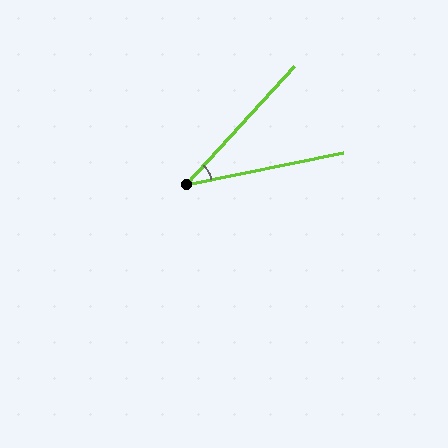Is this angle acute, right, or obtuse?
It is acute.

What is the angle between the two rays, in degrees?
Approximately 36 degrees.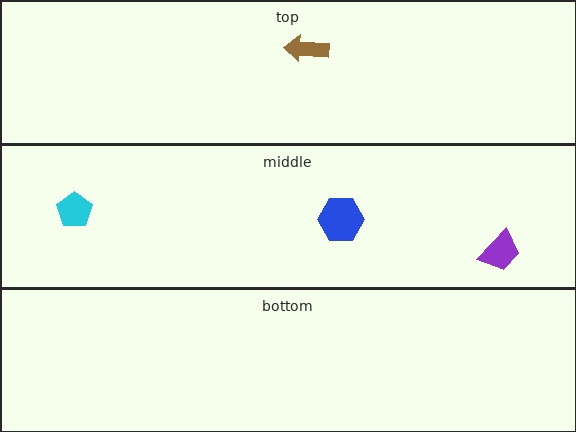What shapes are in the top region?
The brown arrow.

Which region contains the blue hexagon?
The middle region.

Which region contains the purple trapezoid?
The middle region.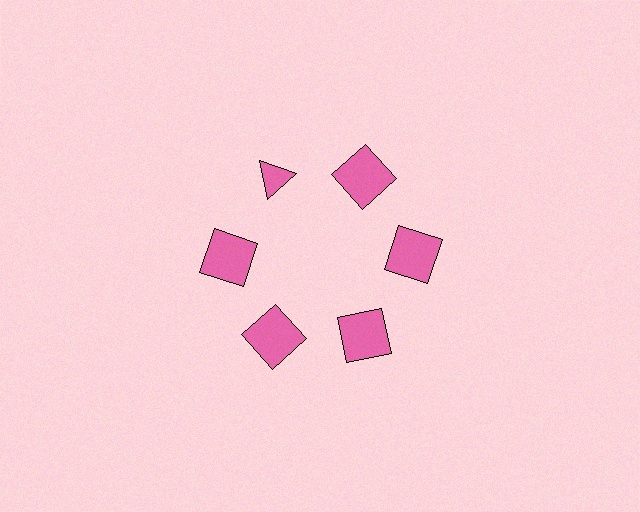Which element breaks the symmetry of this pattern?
The pink triangle at roughly the 11 o'clock position breaks the symmetry. All other shapes are pink squares.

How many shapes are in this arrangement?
There are 6 shapes arranged in a ring pattern.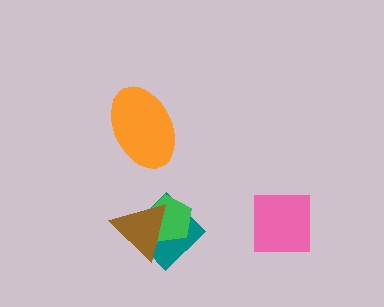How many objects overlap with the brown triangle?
2 objects overlap with the brown triangle.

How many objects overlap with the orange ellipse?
0 objects overlap with the orange ellipse.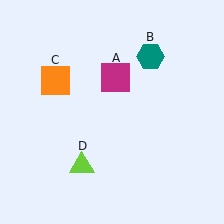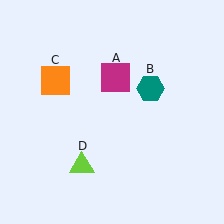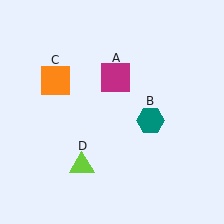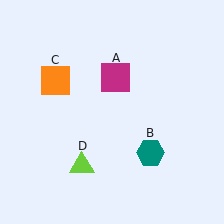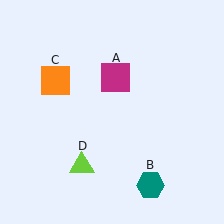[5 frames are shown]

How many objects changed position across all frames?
1 object changed position: teal hexagon (object B).